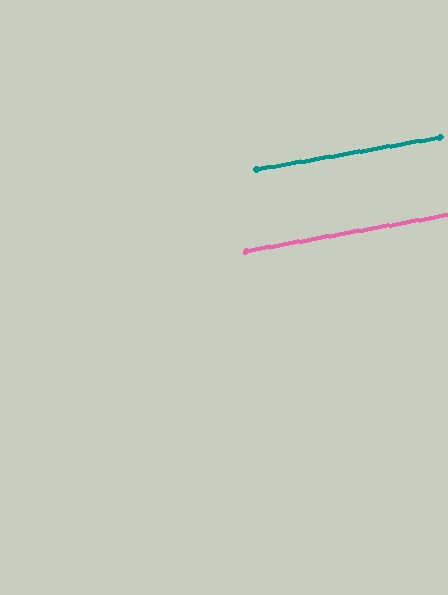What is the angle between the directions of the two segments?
Approximately 0 degrees.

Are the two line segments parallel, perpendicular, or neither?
Parallel — their directions differ by only 0.4°.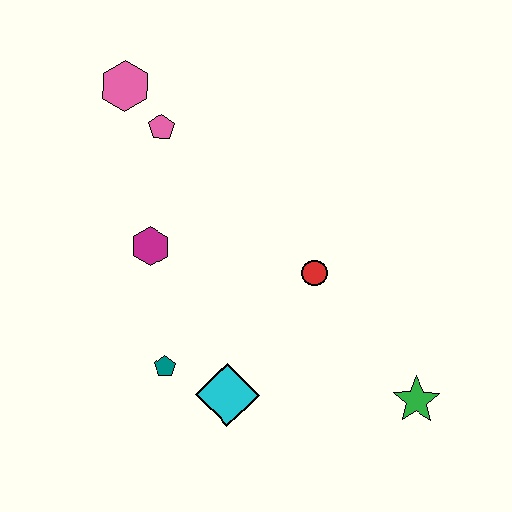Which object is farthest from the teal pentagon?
The pink hexagon is farthest from the teal pentagon.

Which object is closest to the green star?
The red circle is closest to the green star.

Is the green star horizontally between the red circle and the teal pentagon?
No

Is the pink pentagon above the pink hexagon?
No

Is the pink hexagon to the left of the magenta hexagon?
Yes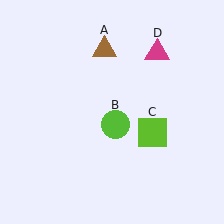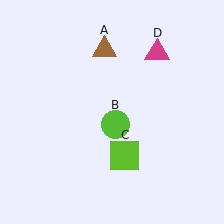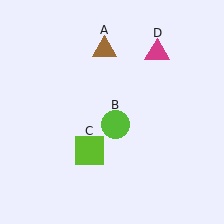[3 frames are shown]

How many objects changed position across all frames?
1 object changed position: lime square (object C).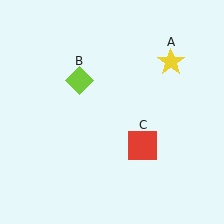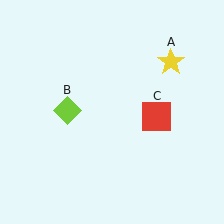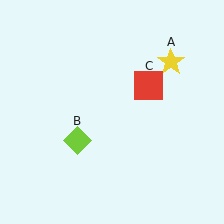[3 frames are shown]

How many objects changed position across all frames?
2 objects changed position: lime diamond (object B), red square (object C).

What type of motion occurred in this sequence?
The lime diamond (object B), red square (object C) rotated counterclockwise around the center of the scene.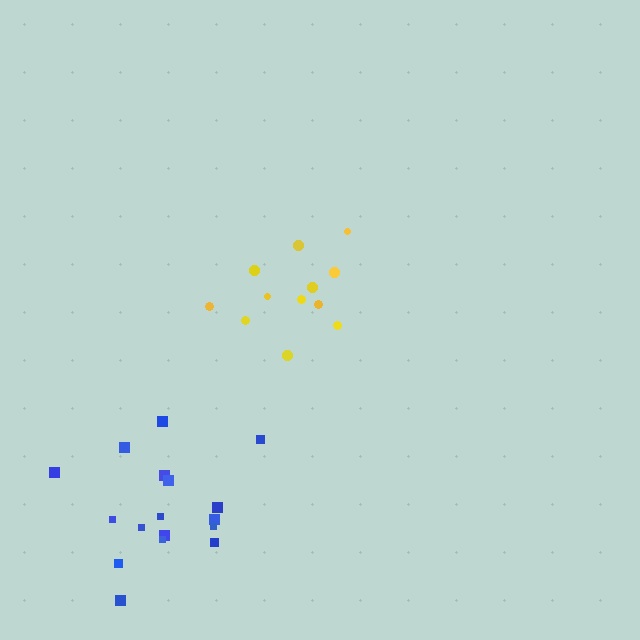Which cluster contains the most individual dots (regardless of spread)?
Blue (17).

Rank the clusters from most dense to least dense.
blue, yellow.